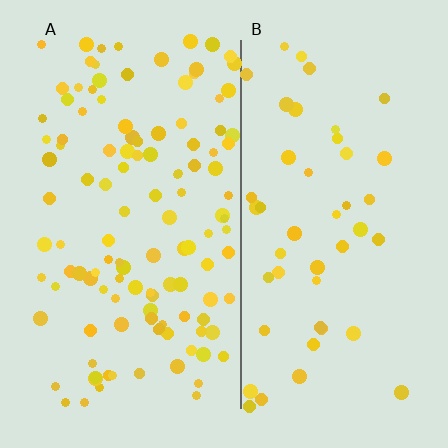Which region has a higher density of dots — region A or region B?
A (the left).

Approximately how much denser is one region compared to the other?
Approximately 2.6× — region A over region B.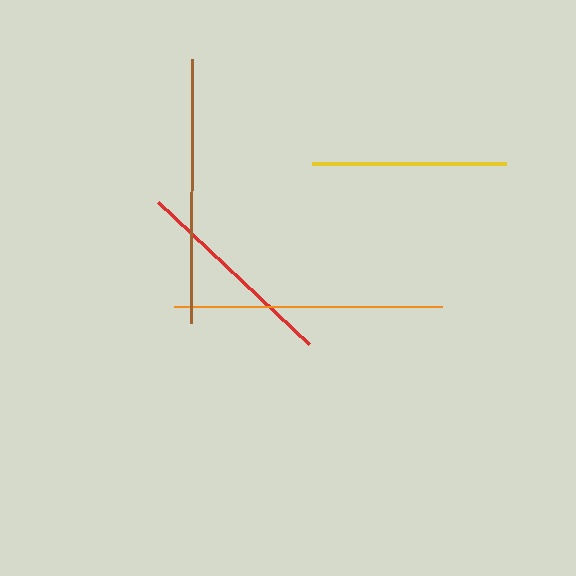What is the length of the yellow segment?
The yellow segment is approximately 194 pixels long.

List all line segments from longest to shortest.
From longest to shortest: orange, brown, red, yellow.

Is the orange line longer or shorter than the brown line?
The orange line is longer than the brown line.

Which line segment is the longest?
The orange line is the longest at approximately 268 pixels.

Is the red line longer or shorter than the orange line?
The orange line is longer than the red line.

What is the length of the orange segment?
The orange segment is approximately 268 pixels long.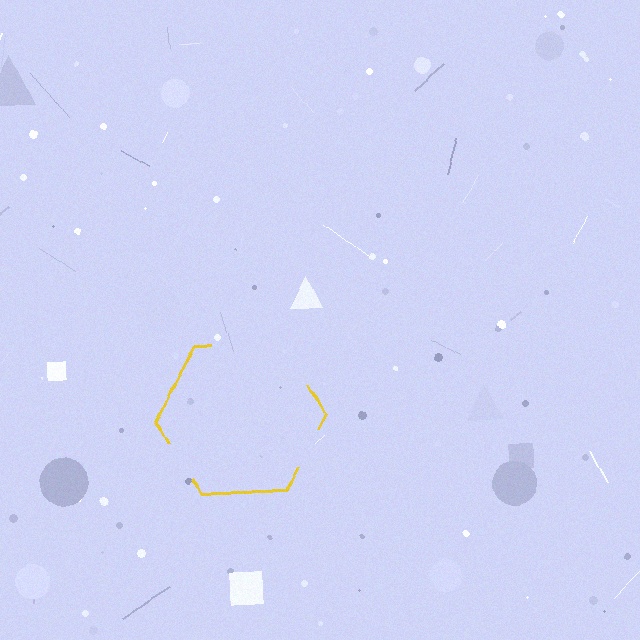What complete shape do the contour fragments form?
The contour fragments form a hexagon.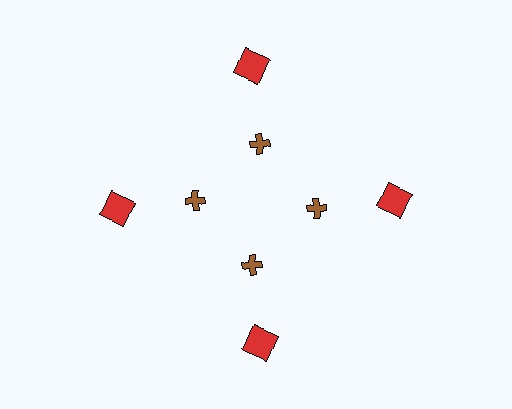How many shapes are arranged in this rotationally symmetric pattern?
There are 8 shapes, arranged in 4 groups of 2.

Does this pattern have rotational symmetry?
Yes, this pattern has 4-fold rotational symmetry. It looks the same after rotating 90 degrees around the center.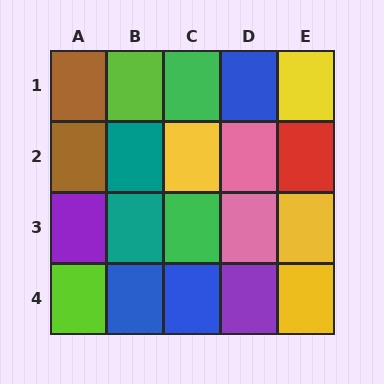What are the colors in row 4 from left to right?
Lime, blue, blue, purple, yellow.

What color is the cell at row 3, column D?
Pink.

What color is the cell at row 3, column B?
Teal.